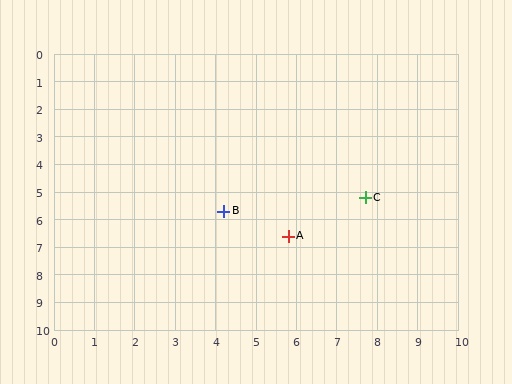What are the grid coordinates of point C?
Point C is at approximately (7.7, 5.2).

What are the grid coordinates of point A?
Point A is at approximately (5.8, 6.6).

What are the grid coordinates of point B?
Point B is at approximately (4.2, 5.7).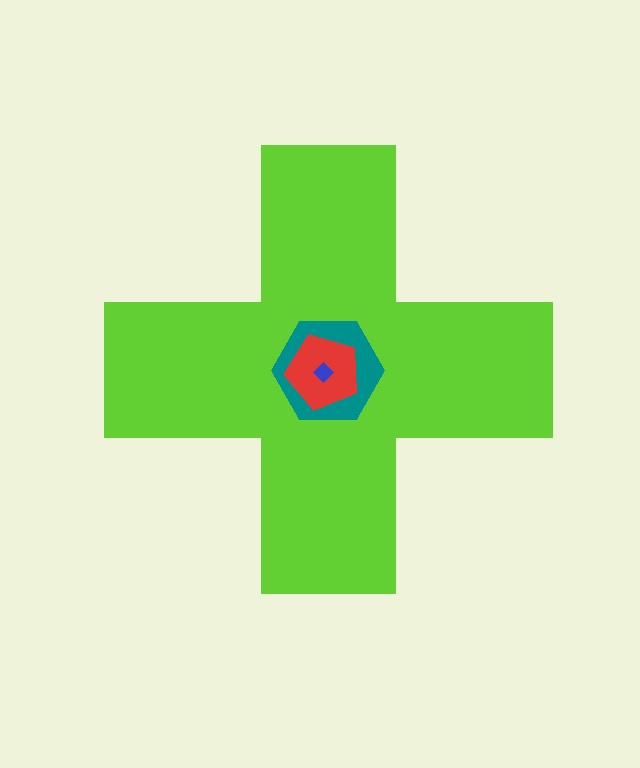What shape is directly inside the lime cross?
The teal hexagon.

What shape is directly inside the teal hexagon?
The red pentagon.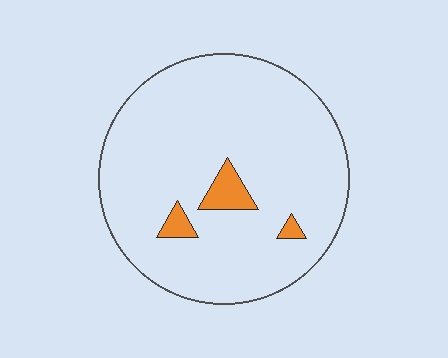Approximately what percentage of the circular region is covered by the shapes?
Approximately 5%.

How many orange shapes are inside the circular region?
3.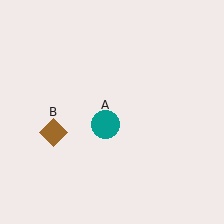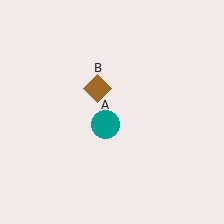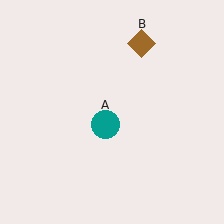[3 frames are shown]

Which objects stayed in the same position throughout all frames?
Teal circle (object A) remained stationary.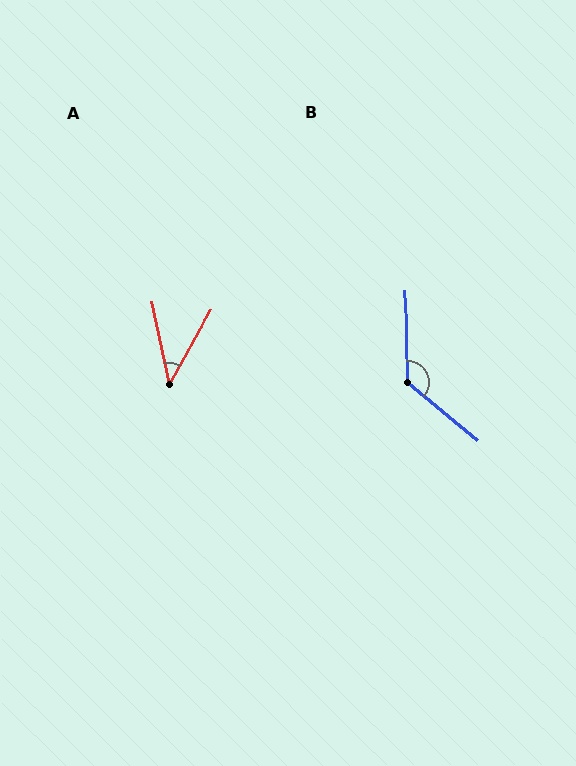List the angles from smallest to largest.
A (41°), B (131°).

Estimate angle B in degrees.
Approximately 131 degrees.